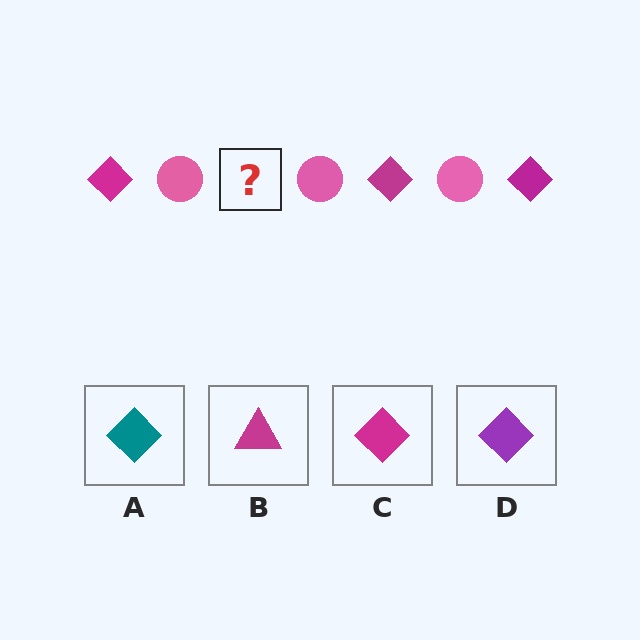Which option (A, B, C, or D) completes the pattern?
C.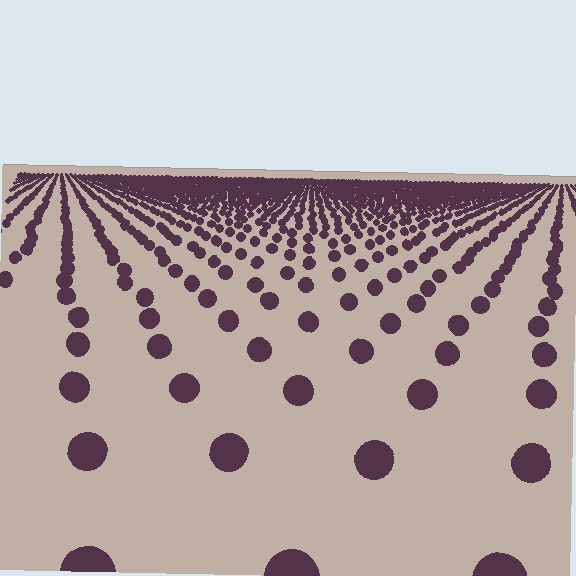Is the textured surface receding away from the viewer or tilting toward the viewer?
The surface is receding away from the viewer. Texture elements get smaller and denser toward the top.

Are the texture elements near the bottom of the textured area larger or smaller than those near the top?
Larger. Near the bottom, elements are closer to the viewer and appear at a bigger on-screen size.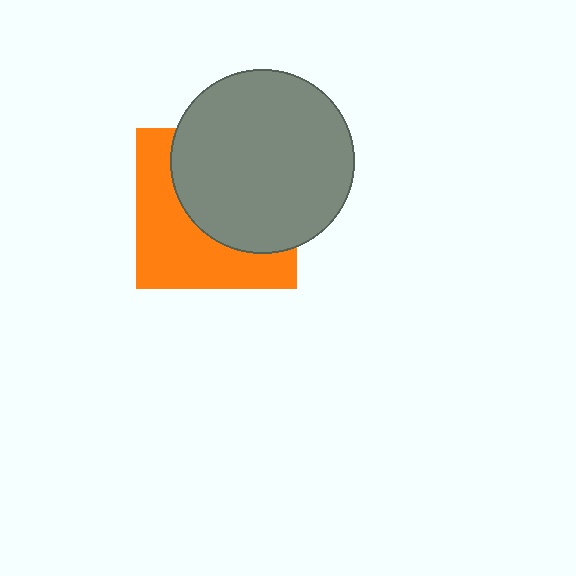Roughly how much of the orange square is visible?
About half of it is visible (roughly 46%).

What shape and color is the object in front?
The object in front is a gray circle.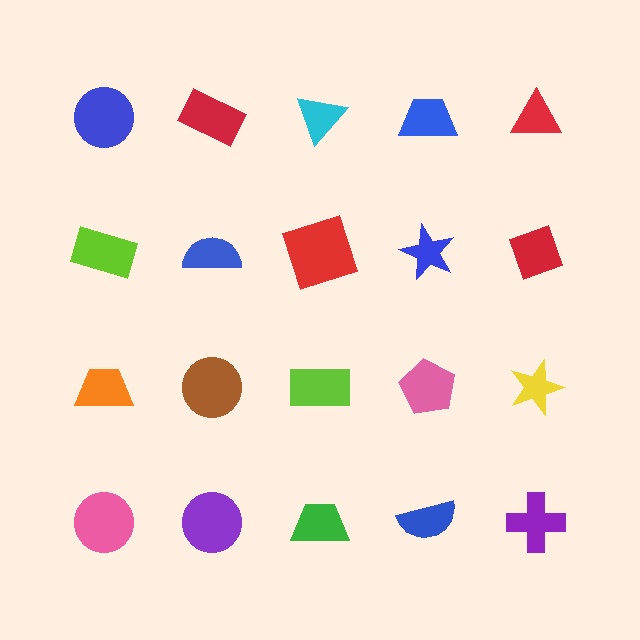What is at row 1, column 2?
A red rectangle.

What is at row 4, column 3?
A green trapezoid.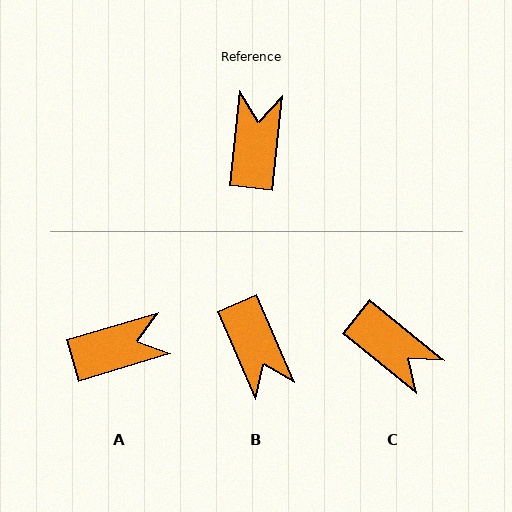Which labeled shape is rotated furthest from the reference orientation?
B, about 150 degrees away.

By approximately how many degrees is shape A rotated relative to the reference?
Approximately 67 degrees clockwise.